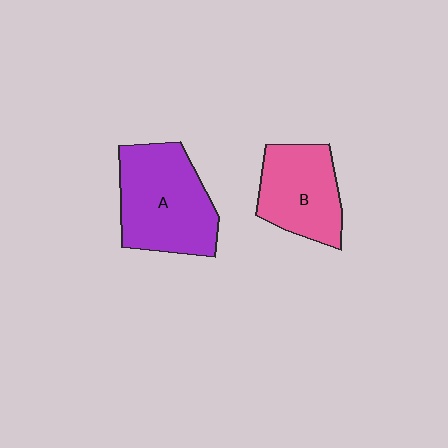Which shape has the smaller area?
Shape B (pink).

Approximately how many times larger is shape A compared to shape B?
Approximately 1.3 times.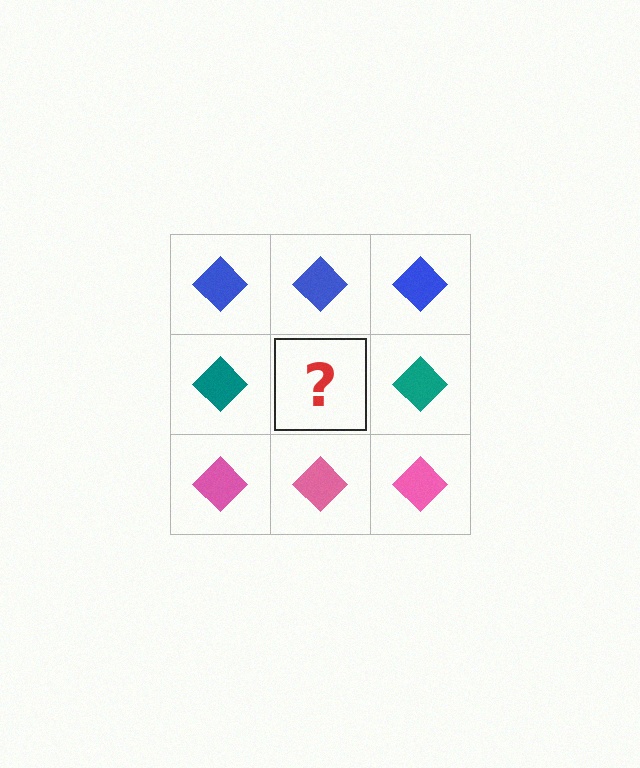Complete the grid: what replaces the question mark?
The question mark should be replaced with a teal diamond.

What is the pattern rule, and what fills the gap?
The rule is that each row has a consistent color. The gap should be filled with a teal diamond.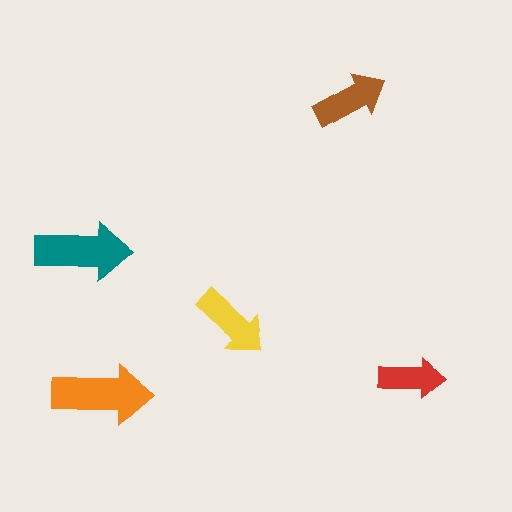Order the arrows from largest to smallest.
the orange one, the teal one, the yellow one, the brown one, the red one.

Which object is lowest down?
The orange arrow is bottommost.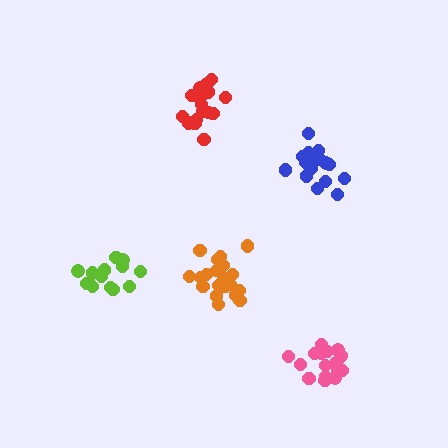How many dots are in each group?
Group 1: 14 dots, Group 2: 16 dots, Group 3: 19 dots, Group 4: 19 dots, Group 5: 20 dots (88 total).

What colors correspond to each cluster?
The clusters are colored: lime, blue, pink, red, orange.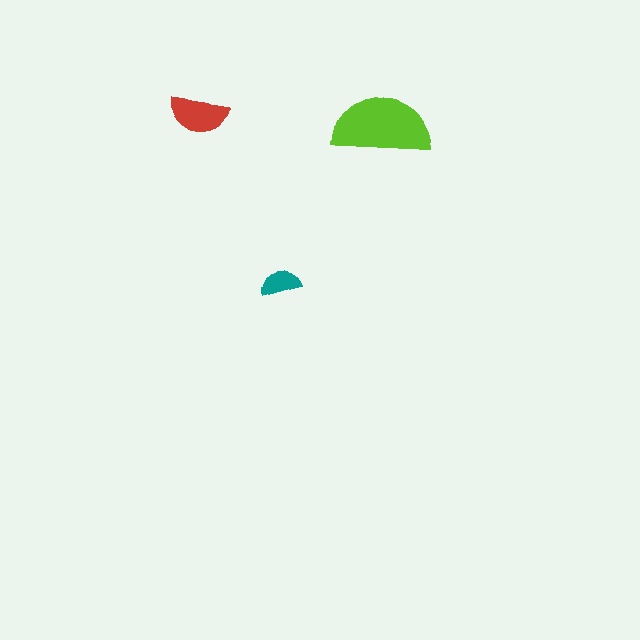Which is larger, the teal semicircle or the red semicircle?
The red one.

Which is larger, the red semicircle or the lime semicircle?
The lime one.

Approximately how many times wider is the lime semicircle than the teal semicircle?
About 2.5 times wider.